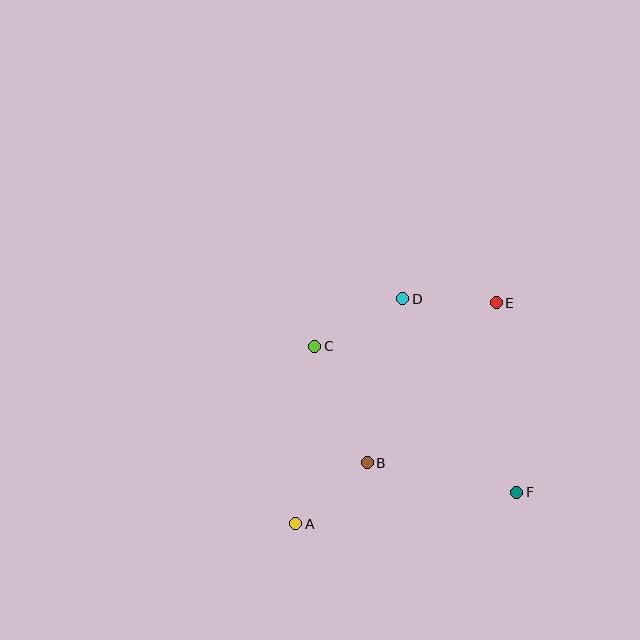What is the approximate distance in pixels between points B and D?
The distance between B and D is approximately 168 pixels.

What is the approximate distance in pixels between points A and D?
The distance between A and D is approximately 249 pixels.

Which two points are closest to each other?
Points D and E are closest to each other.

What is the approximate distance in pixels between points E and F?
The distance between E and F is approximately 191 pixels.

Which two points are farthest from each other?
Points A and E are farthest from each other.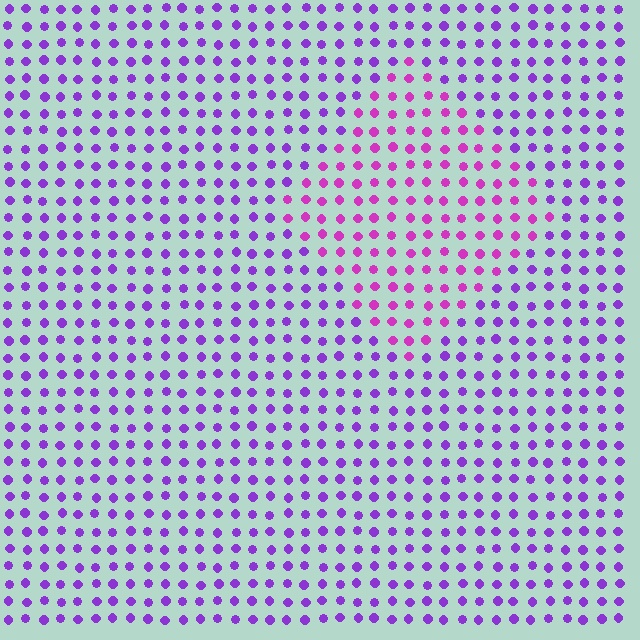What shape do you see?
I see a diamond.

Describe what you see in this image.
The image is filled with small purple elements in a uniform arrangement. A diamond-shaped region is visible where the elements are tinted to a slightly different hue, forming a subtle color boundary.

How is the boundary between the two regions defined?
The boundary is defined purely by a slight shift in hue (about 34 degrees). Spacing, size, and orientation are identical on both sides.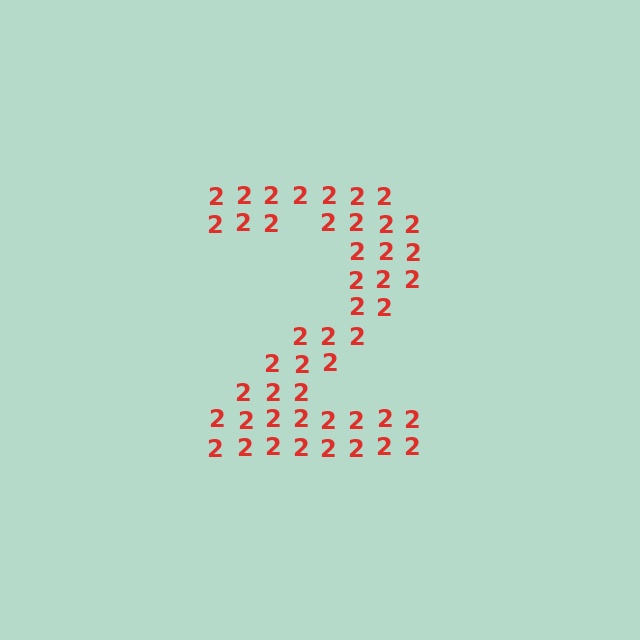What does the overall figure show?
The overall figure shows the digit 2.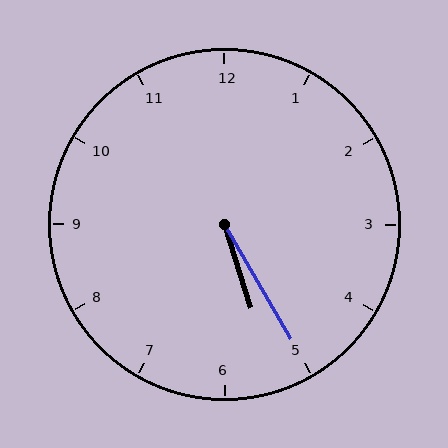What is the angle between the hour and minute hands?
Approximately 12 degrees.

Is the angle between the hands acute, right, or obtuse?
It is acute.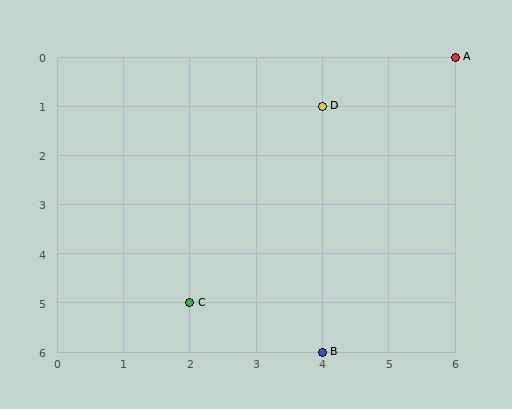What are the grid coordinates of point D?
Point D is at grid coordinates (4, 1).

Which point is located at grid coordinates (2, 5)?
Point C is at (2, 5).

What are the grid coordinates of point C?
Point C is at grid coordinates (2, 5).